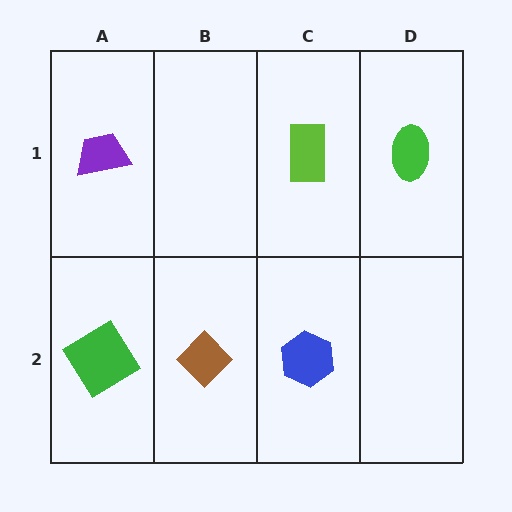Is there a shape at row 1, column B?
No, that cell is empty.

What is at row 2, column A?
A green diamond.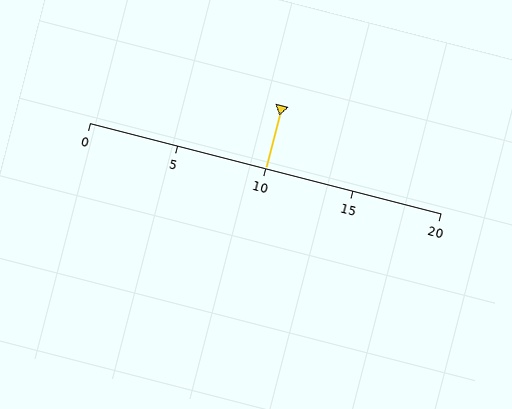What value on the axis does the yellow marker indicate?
The marker indicates approximately 10.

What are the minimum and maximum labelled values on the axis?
The axis runs from 0 to 20.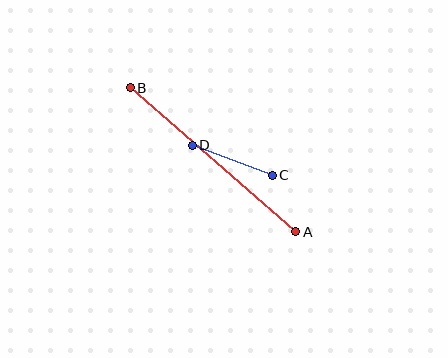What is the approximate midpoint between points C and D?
The midpoint is at approximately (232, 160) pixels.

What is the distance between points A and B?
The distance is approximately 220 pixels.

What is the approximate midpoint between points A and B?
The midpoint is at approximately (213, 160) pixels.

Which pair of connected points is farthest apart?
Points A and B are farthest apart.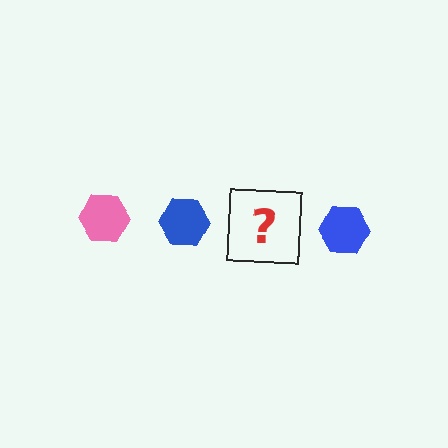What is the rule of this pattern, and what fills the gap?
The rule is that the pattern cycles through pink, blue hexagons. The gap should be filled with a pink hexagon.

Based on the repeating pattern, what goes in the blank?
The blank should be a pink hexagon.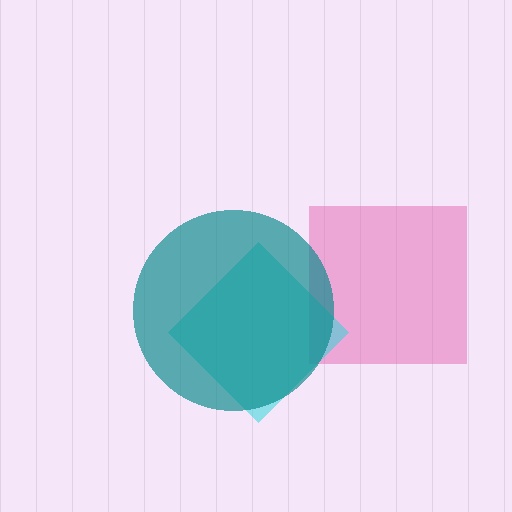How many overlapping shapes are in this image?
There are 3 overlapping shapes in the image.